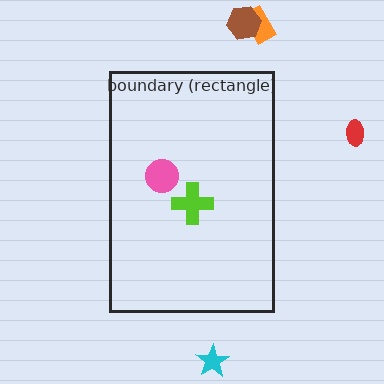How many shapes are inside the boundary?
2 inside, 4 outside.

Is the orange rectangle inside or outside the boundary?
Outside.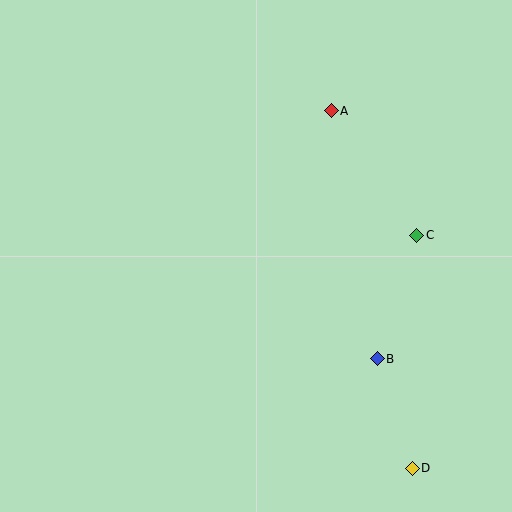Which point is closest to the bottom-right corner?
Point D is closest to the bottom-right corner.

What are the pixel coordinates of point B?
Point B is at (377, 359).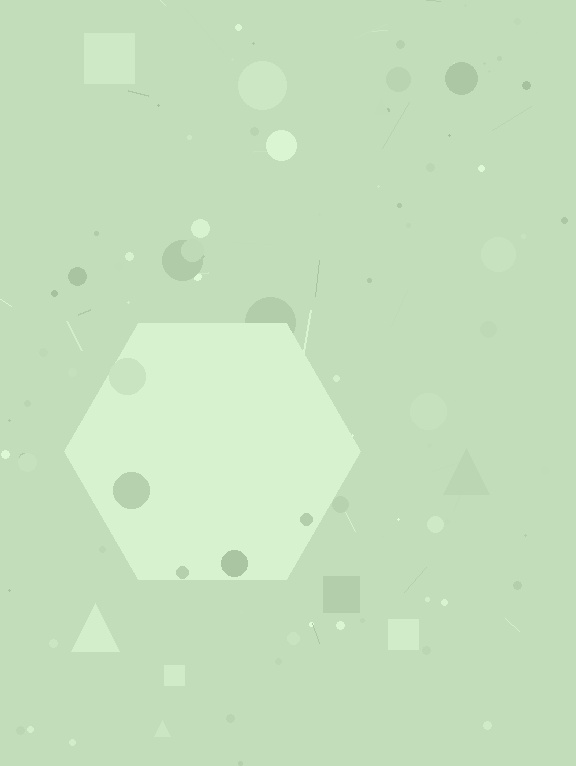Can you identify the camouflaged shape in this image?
The camouflaged shape is a hexagon.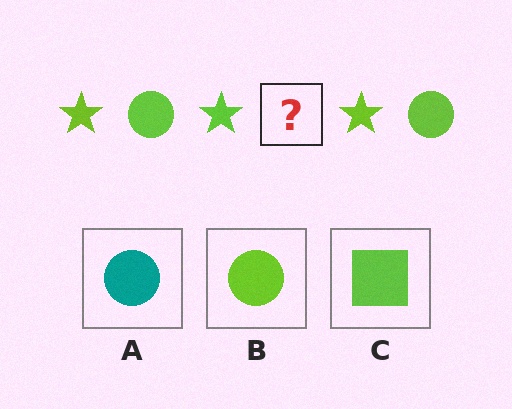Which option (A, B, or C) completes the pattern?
B.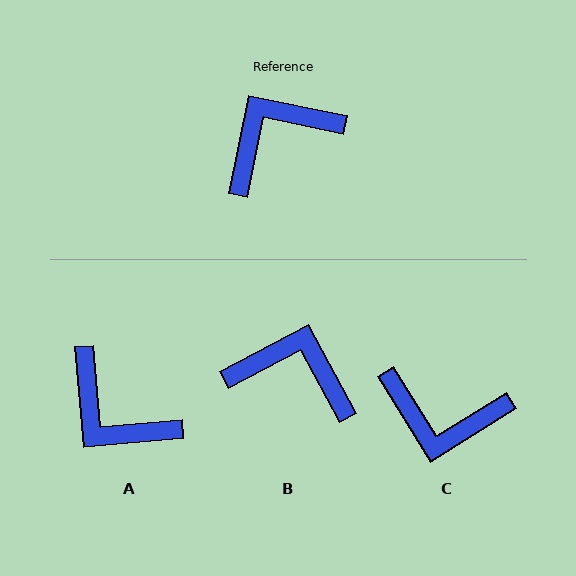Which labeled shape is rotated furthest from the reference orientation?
C, about 134 degrees away.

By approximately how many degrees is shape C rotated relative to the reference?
Approximately 134 degrees counter-clockwise.